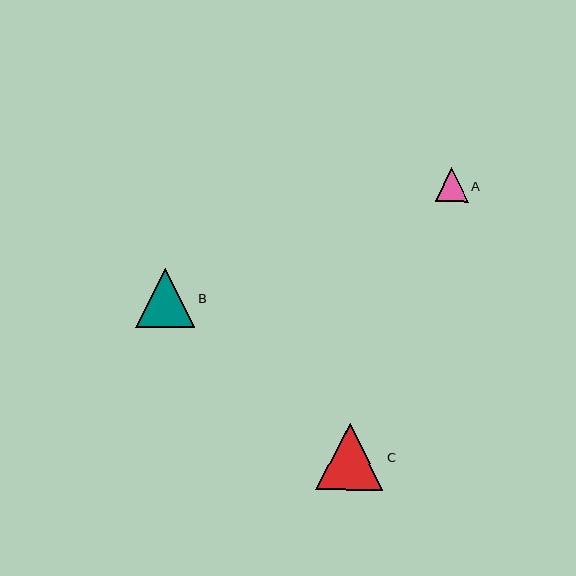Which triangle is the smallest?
Triangle A is the smallest with a size of approximately 33 pixels.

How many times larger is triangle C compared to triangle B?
Triangle C is approximately 1.1 times the size of triangle B.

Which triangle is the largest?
Triangle C is the largest with a size of approximately 67 pixels.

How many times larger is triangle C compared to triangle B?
Triangle C is approximately 1.1 times the size of triangle B.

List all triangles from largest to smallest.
From largest to smallest: C, B, A.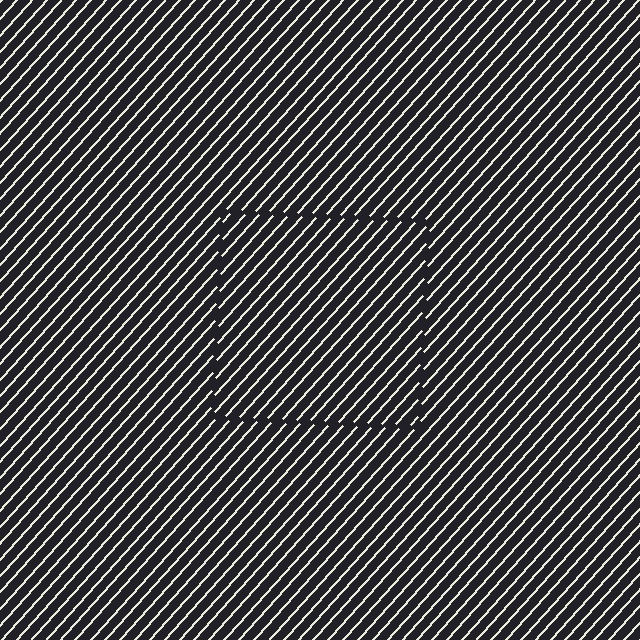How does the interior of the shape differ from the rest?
The interior of the shape contains the same grating, shifted by half a period — the contour is defined by the phase discontinuity where line-ends from the inner and outer gratings abut.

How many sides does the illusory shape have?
4 sides — the line-ends trace a square.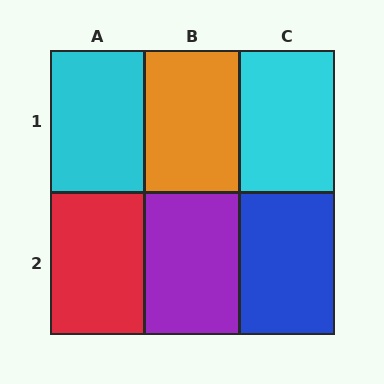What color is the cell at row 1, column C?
Cyan.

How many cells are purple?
1 cell is purple.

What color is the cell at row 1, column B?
Orange.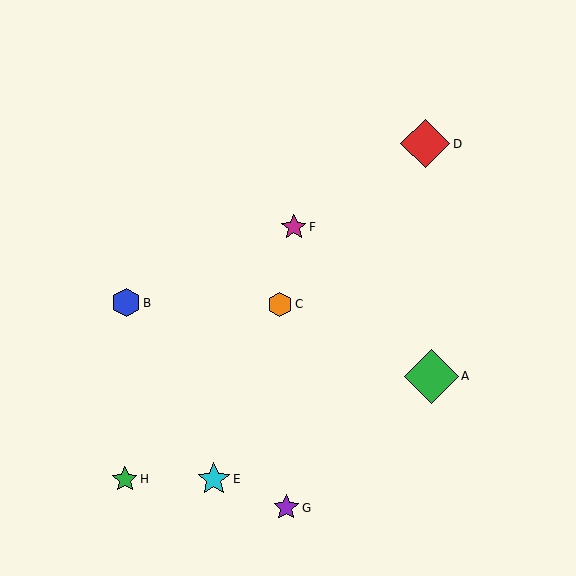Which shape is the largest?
The green diamond (labeled A) is the largest.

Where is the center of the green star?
The center of the green star is at (125, 479).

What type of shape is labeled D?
Shape D is a red diamond.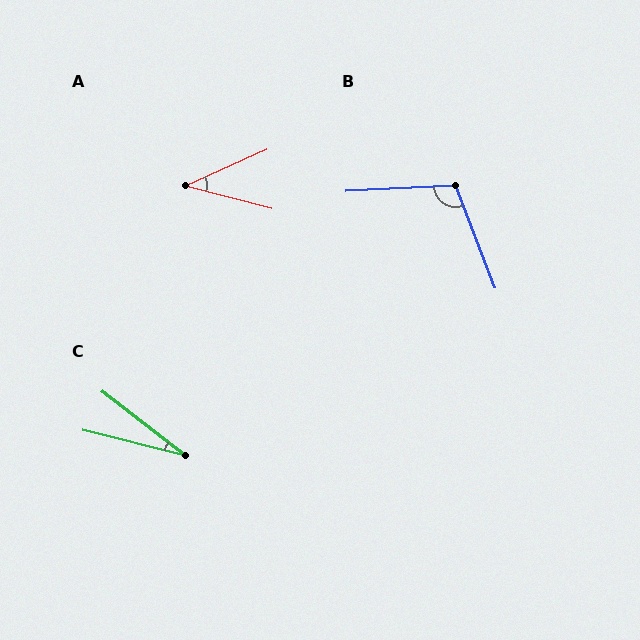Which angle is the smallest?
C, at approximately 24 degrees.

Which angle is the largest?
B, at approximately 108 degrees.